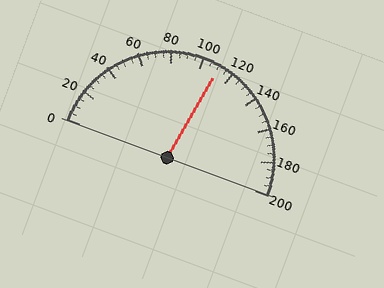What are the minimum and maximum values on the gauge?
The gauge ranges from 0 to 200.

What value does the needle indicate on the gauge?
The needle indicates approximately 110.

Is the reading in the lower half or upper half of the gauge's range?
The reading is in the upper half of the range (0 to 200).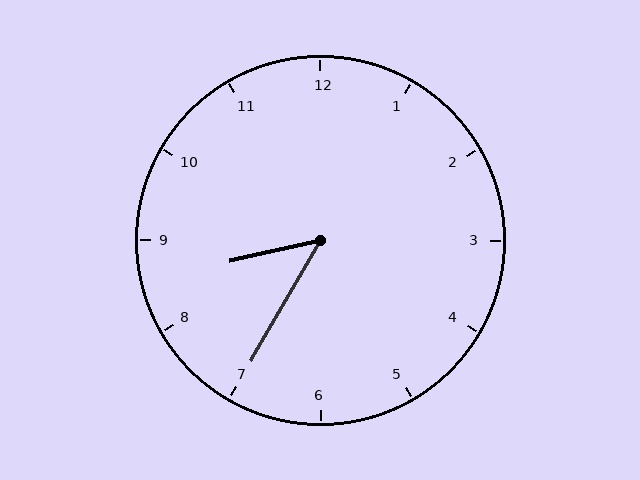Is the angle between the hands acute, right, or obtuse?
It is acute.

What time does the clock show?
8:35.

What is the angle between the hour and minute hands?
Approximately 48 degrees.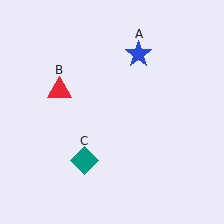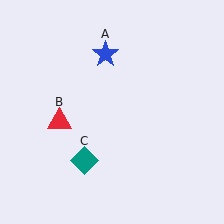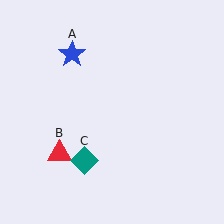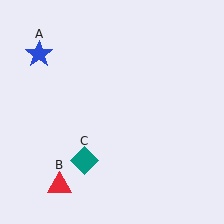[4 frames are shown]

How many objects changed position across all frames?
2 objects changed position: blue star (object A), red triangle (object B).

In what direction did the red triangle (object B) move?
The red triangle (object B) moved down.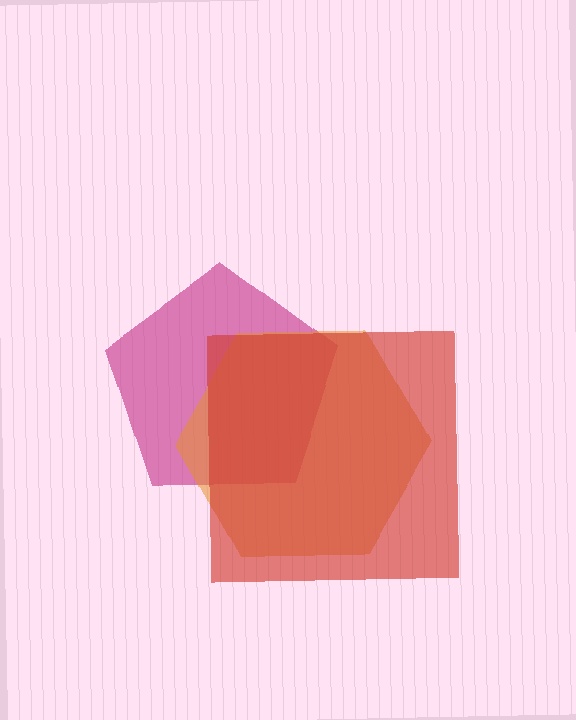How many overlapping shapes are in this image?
There are 3 overlapping shapes in the image.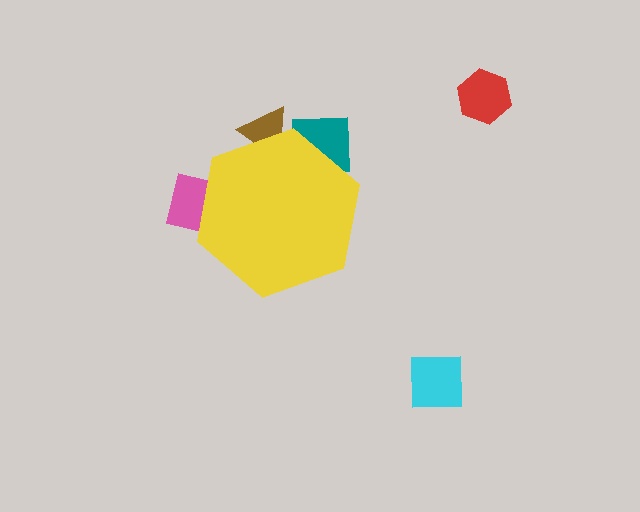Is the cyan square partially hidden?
No, the cyan square is fully visible.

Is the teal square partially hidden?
Yes, the teal square is partially hidden behind the yellow hexagon.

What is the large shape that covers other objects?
A yellow hexagon.